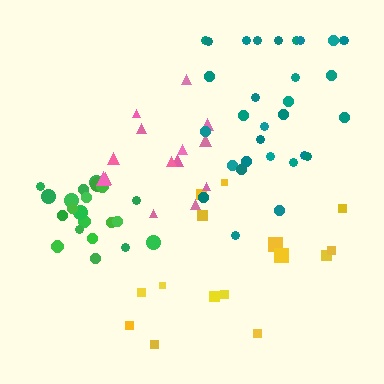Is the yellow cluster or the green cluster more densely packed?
Green.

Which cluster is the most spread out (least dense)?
Yellow.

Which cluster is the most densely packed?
Green.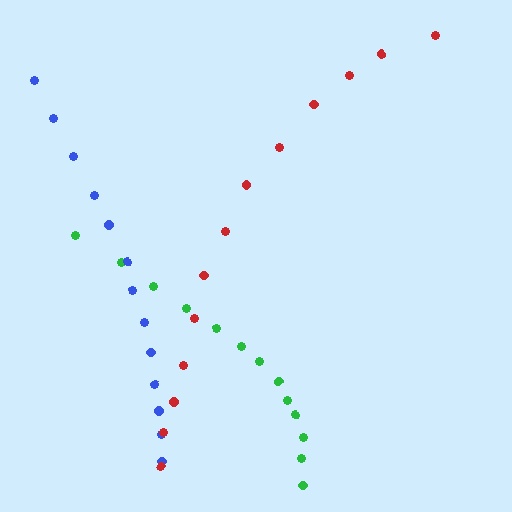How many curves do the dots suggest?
There are 3 distinct paths.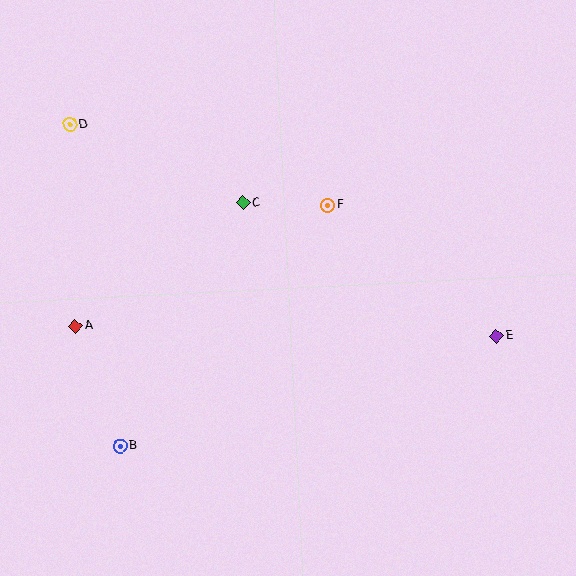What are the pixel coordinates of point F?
Point F is at (327, 205).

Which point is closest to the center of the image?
Point F at (327, 205) is closest to the center.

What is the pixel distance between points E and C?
The distance between E and C is 286 pixels.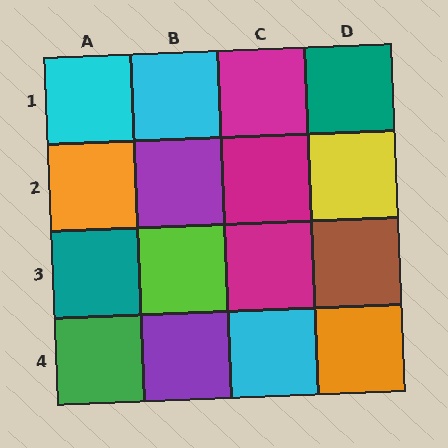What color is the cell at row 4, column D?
Orange.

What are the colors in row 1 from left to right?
Cyan, cyan, magenta, teal.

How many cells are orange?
2 cells are orange.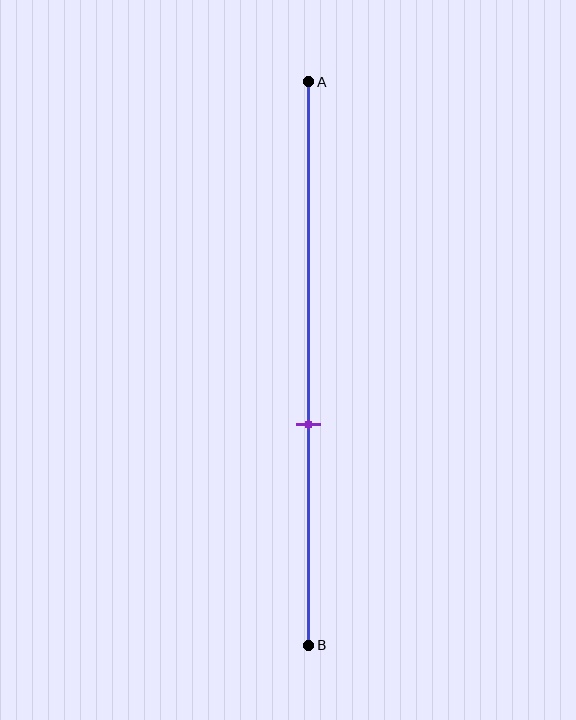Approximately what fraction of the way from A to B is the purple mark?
The purple mark is approximately 60% of the way from A to B.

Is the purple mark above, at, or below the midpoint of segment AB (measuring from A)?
The purple mark is below the midpoint of segment AB.